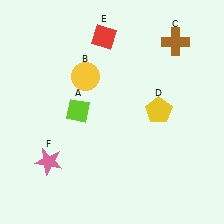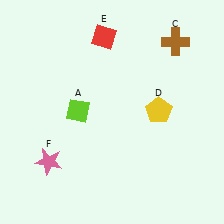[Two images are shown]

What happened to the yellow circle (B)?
The yellow circle (B) was removed in Image 2. It was in the top-left area of Image 1.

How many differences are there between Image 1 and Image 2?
There is 1 difference between the two images.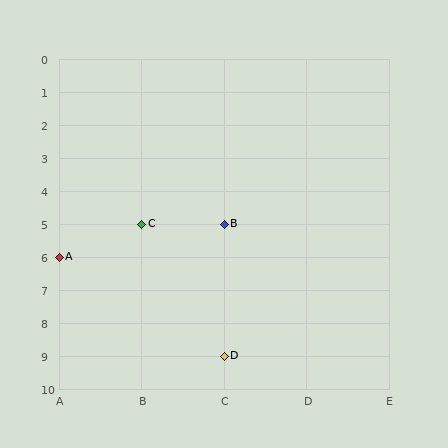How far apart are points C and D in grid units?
Points C and D are 1 column and 4 rows apart (about 4.1 grid units diagonally).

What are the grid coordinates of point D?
Point D is at grid coordinates (C, 9).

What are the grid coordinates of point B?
Point B is at grid coordinates (C, 5).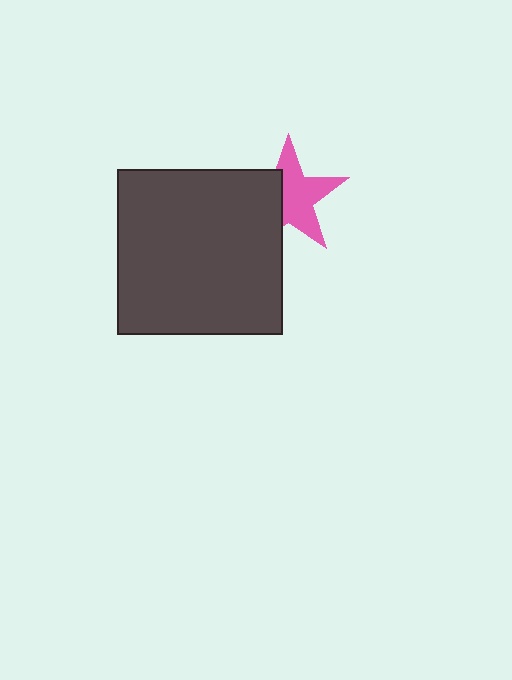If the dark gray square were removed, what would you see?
You would see the complete pink star.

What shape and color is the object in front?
The object in front is a dark gray square.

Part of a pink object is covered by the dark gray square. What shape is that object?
It is a star.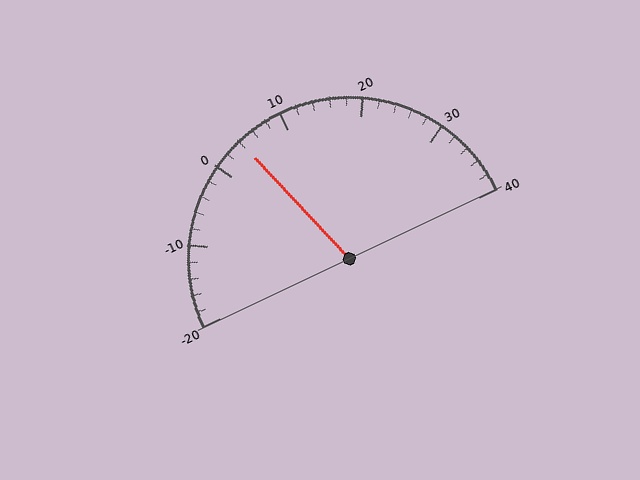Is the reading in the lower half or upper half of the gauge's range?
The reading is in the lower half of the range (-20 to 40).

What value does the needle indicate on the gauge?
The needle indicates approximately 4.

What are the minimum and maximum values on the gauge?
The gauge ranges from -20 to 40.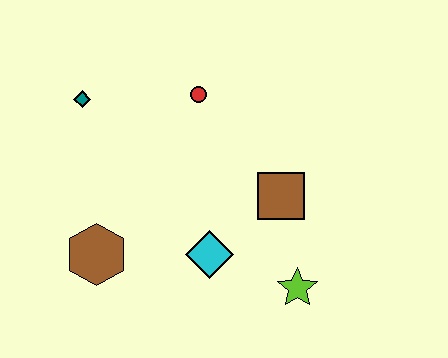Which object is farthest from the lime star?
The teal diamond is farthest from the lime star.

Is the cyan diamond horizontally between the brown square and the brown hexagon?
Yes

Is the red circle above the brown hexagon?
Yes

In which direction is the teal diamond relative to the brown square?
The teal diamond is to the left of the brown square.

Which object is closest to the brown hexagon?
The cyan diamond is closest to the brown hexagon.